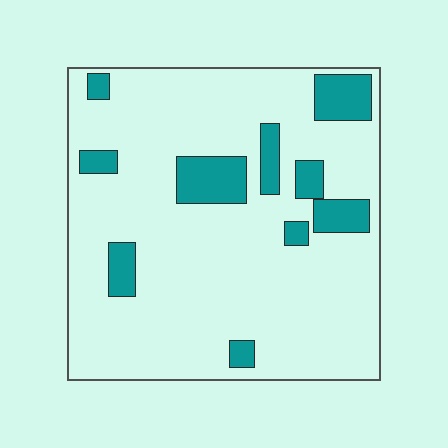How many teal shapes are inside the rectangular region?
10.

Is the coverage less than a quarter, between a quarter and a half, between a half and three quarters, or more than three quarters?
Less than a quarter.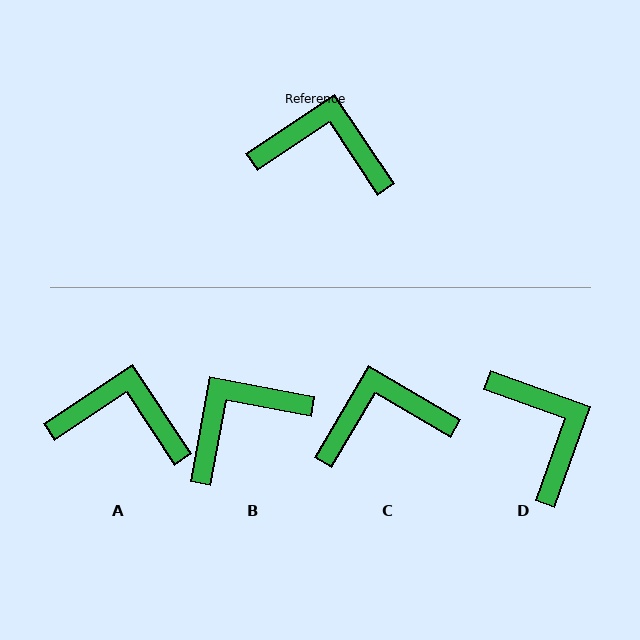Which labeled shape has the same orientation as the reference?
A.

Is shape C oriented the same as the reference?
No, it is off by about 26 degrees.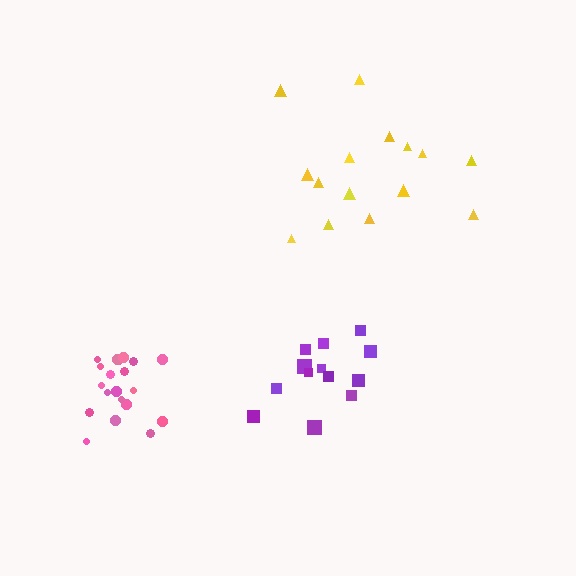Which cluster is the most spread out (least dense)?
Yellow.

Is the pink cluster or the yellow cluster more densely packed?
Pink.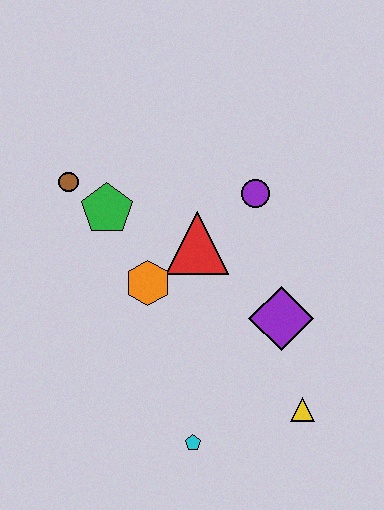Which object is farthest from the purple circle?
The cyan pentagon is farthest from the purple circle.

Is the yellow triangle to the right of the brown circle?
Yes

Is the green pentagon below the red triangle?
No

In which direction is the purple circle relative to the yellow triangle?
The purple circle is above the yellow triangle.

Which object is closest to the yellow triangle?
The purple diamond is closest to the yellow triangle.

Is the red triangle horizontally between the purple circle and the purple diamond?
No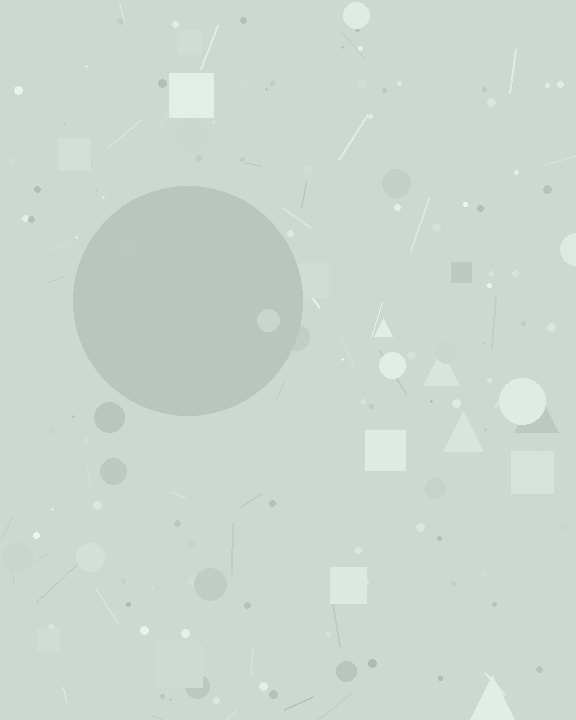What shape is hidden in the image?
A circle is hidden in the image.